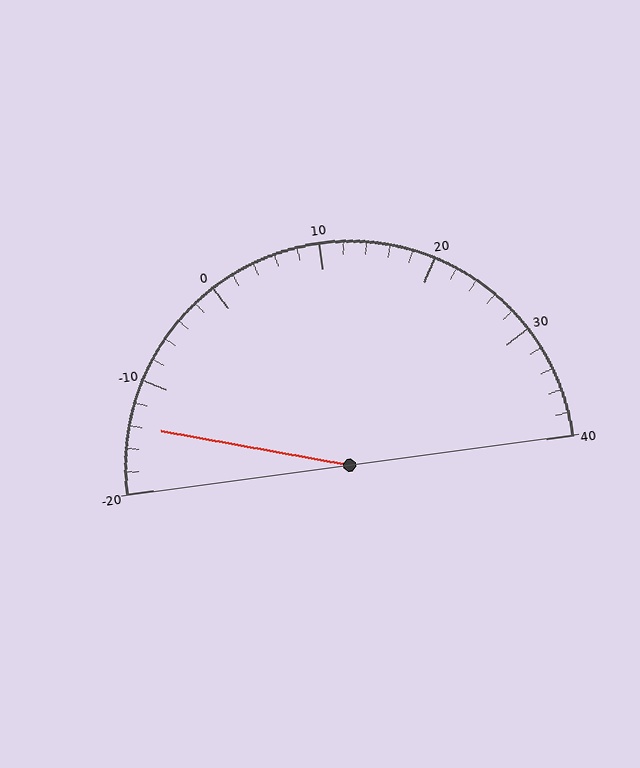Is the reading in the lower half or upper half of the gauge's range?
The reading is in the lower half of the range (-20 to 40).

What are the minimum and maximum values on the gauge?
The gauge ranges from -20 to 40.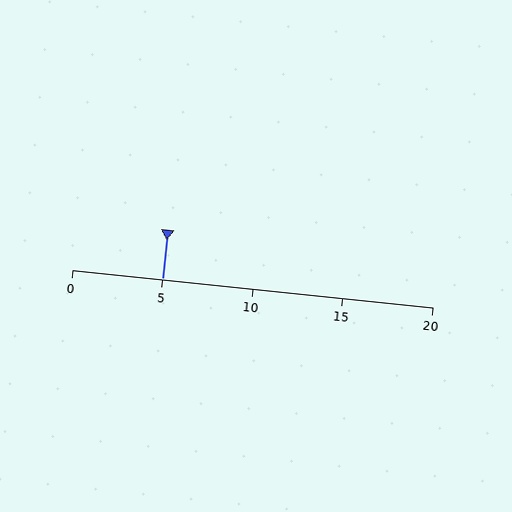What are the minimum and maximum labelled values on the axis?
The axis runs from 0 to 20.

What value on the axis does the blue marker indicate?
The marker indicates approximately 5.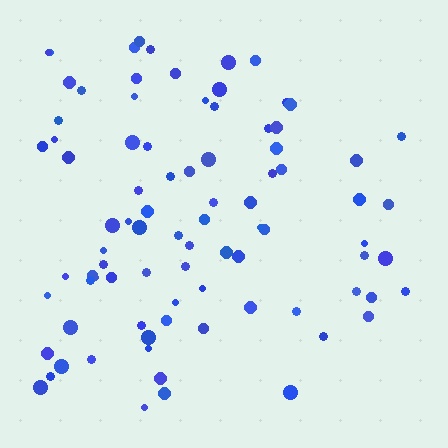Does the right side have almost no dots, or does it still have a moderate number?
Still a moderate number, just noticeably fewer than the left.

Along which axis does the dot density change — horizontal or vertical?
Horizontal.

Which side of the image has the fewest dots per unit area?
The right.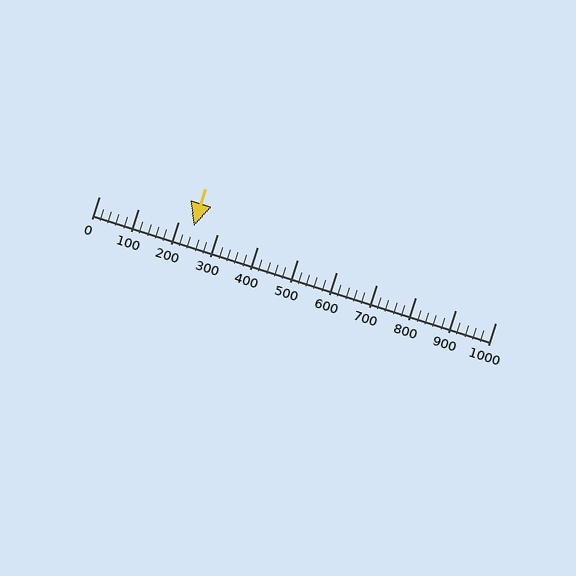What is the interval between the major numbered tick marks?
The major tick marks are spaced 100 units apart.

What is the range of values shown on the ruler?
The ruler shows values from 0 to 1000.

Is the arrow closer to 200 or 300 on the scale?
The arrow is closer to 200.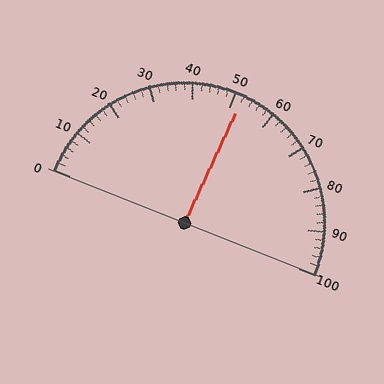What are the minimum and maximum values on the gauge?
The gauge ranges from 0 to 100.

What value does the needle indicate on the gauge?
The needle indicates approximately 52.